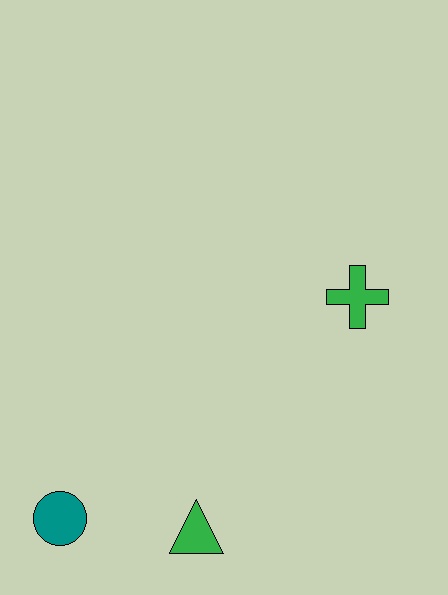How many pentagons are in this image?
There are no pentagons.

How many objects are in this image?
There are 3 objects.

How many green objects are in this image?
There are 2 green objects.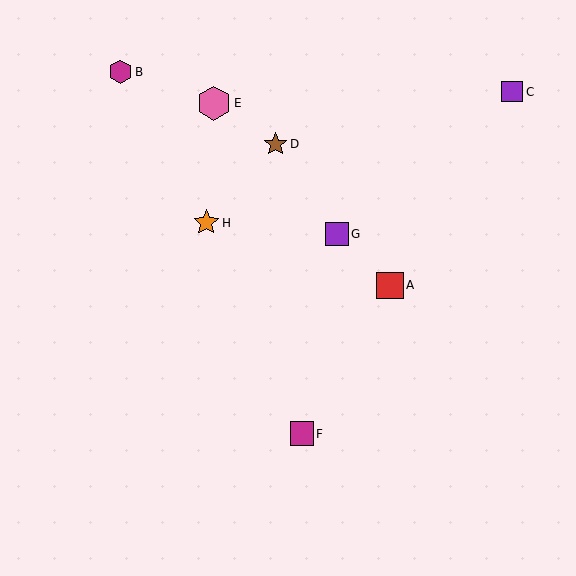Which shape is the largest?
The pink hexagon (labeled E) is the largest.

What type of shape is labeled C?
Shape C is a purple square.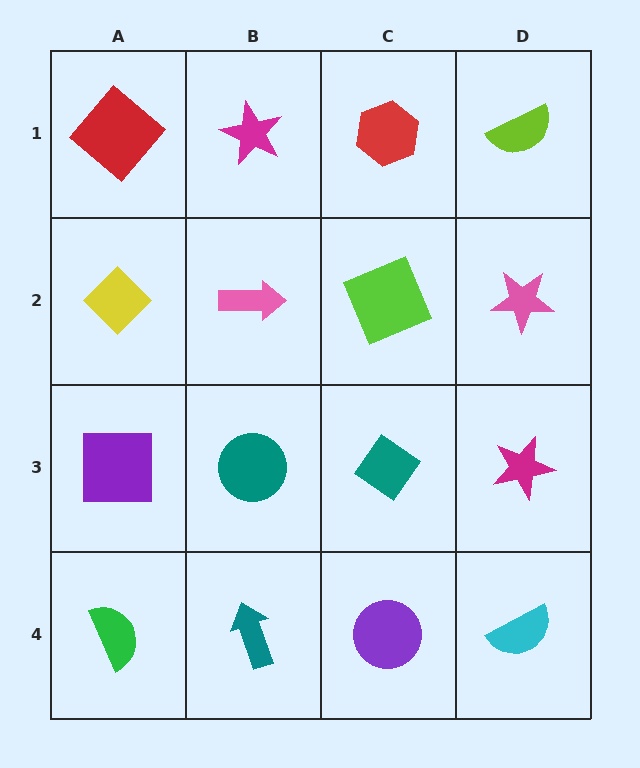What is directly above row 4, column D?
A magenta star.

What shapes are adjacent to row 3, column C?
A lime square (row 2, column C), a purple circle (row 4, column C), a teal circle (row 3, column B), a magenta star (row 3, column D).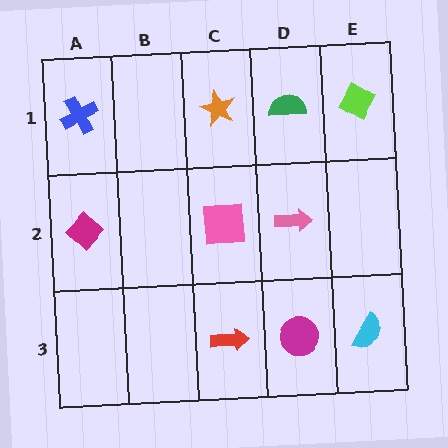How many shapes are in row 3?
3 shapes.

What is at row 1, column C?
An orange star.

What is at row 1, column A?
A blue cross.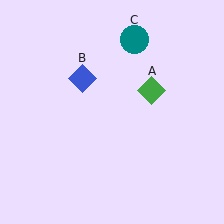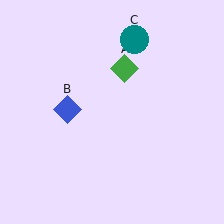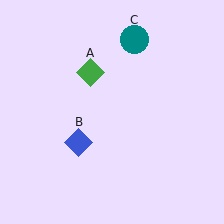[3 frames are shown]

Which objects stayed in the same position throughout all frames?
Teal circle (object C) remained stationary.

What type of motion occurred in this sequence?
The green diamond (object A), blue diamond (object B) rotated counterclockwise around the center of the scene.